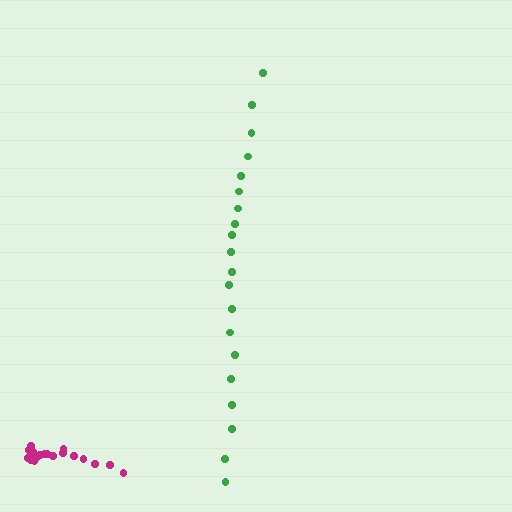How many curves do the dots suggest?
There are 2 distinct paths.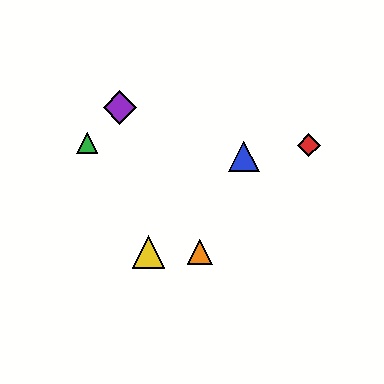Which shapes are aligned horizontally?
The yellow triangle, the orange triangle are aligned horizontally.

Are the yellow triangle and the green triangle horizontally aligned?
No, the yellow triangle is at y≈252 and the green triangle is at y≈143.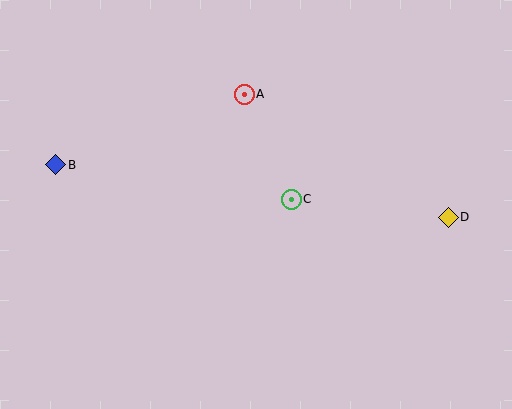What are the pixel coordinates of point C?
Point C is at (291, 199).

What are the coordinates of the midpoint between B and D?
The midpoint between B and D is at (252, 191).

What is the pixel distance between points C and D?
The distance between C and D is 158 pixels.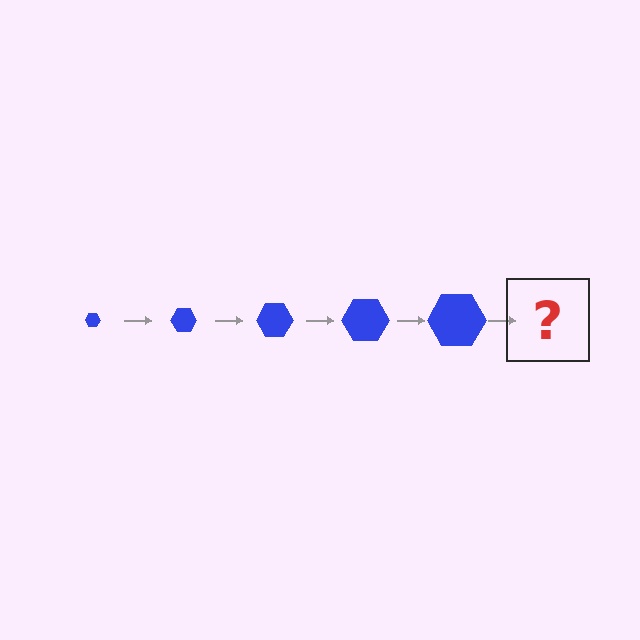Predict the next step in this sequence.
The next step is a blue hexagon, larger than the previous one.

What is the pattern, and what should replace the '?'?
The pattern is that the hexagon gets progressively larger each step. The '?' should be a blue hexagon, larger than the previous one.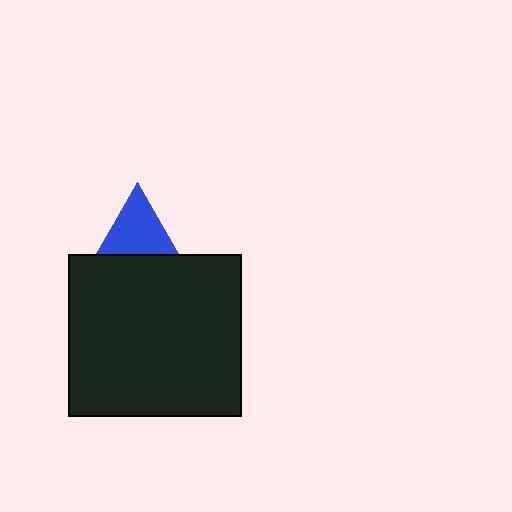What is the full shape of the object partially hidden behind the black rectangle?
The partially hidden object is a blue triangle.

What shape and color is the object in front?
The object in front is a black rectangle.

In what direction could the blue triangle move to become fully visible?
The blue triangle could move up. That would shift it out from behind the black rectangle entirely.